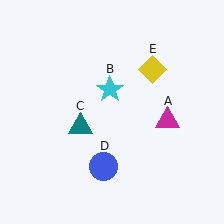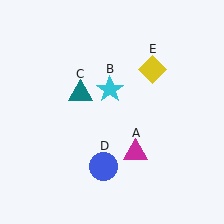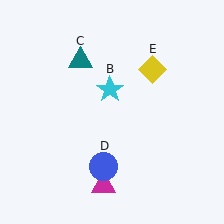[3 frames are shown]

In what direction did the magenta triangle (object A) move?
The magenta triangle (object A) moved down and to the left.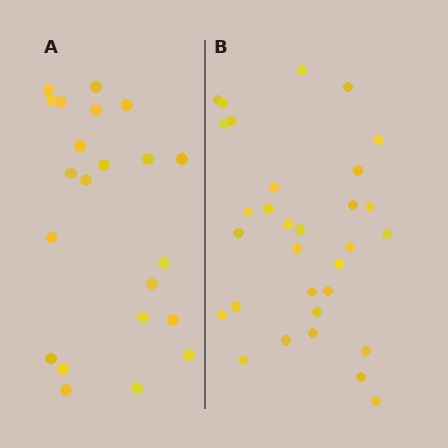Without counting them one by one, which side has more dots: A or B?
Region B (the right region) has more dots.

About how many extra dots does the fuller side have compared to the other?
Region B has roughly 8 or so more dots than region A.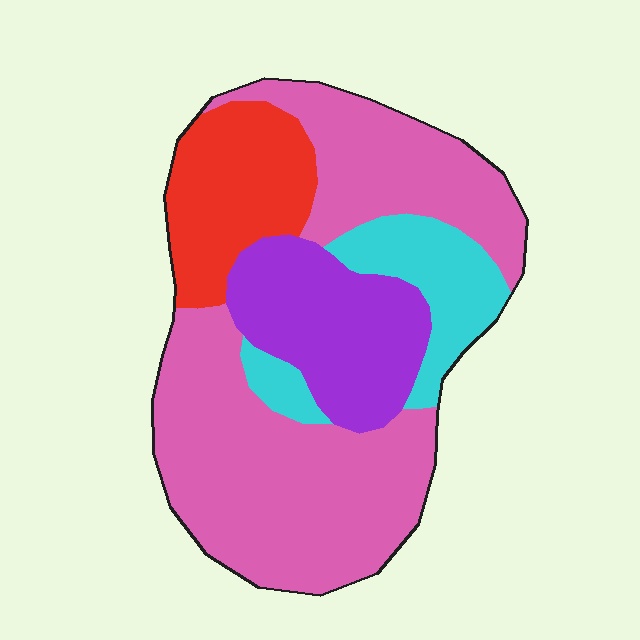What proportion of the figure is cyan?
Cyan covers 13% of the figure.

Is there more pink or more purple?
Pink.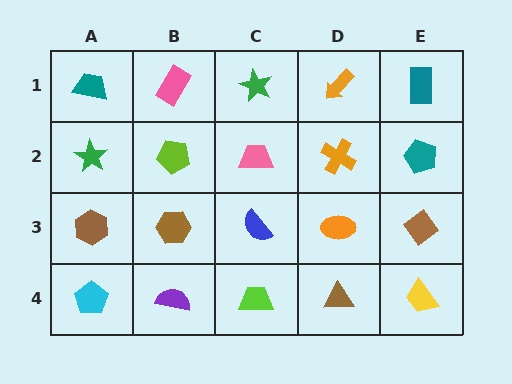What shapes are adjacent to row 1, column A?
A green star (row 2, column A), a pink rectangle (row 1, column B).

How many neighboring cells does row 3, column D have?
4.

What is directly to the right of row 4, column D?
A yellow trapezoid.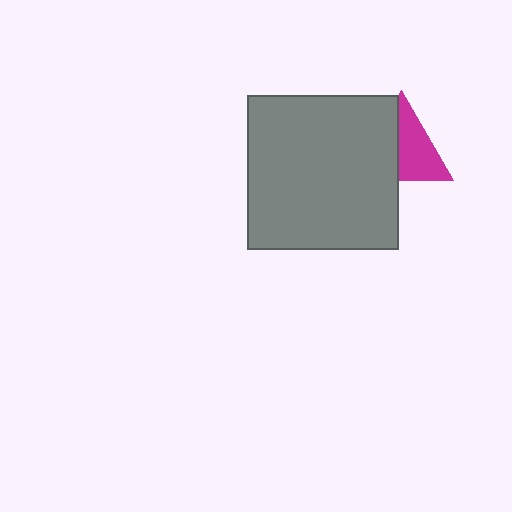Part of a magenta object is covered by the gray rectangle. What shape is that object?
It is a triangle.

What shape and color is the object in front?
The object in front is a gray rectangle.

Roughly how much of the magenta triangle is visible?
About half of it is visible (roughly 54%).